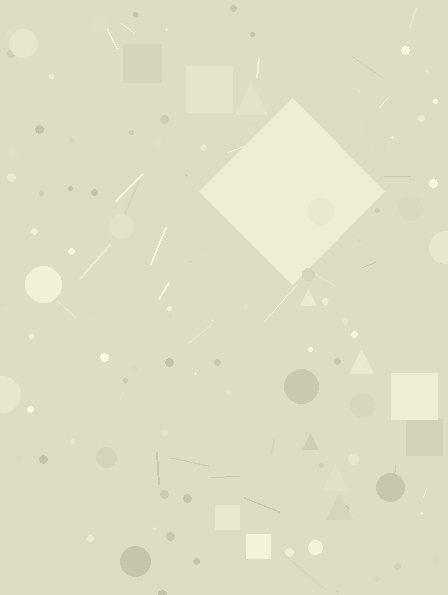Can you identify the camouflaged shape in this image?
The camouflaged shape is a diamond.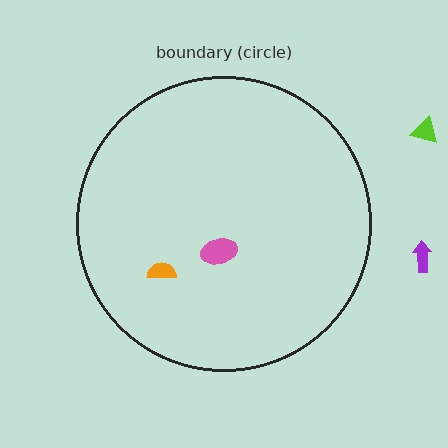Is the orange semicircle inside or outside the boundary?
Inside.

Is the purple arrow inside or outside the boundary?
Outside.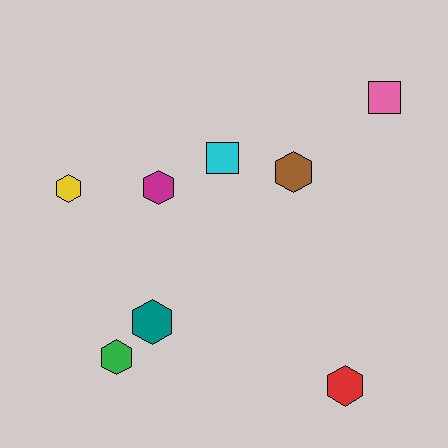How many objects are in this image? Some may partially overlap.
There are 8 objects.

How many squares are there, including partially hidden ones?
There are 2 squares.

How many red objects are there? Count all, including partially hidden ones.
There is 1 red object.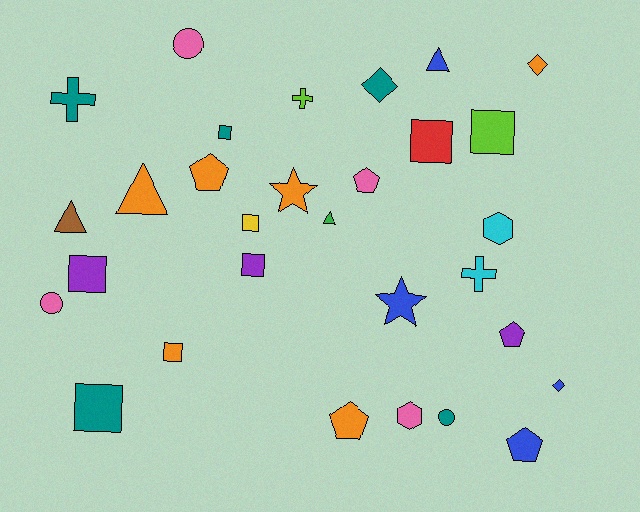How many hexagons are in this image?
There are 2 hexagons.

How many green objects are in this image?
There is 1 green object.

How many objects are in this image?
There are 30 objects.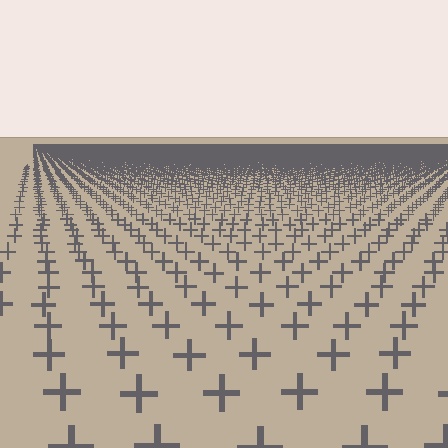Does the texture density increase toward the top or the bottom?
Density increases toward the top.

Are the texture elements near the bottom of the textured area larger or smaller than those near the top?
Larger. Near the bottom, elements are closer to the viewer and appear at a bigger on-screen size.